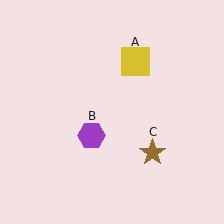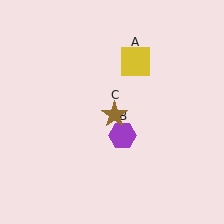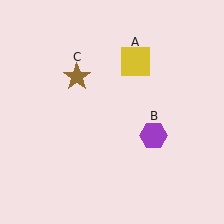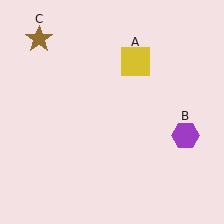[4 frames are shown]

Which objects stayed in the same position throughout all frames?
Yellow square (object A) remained stationary.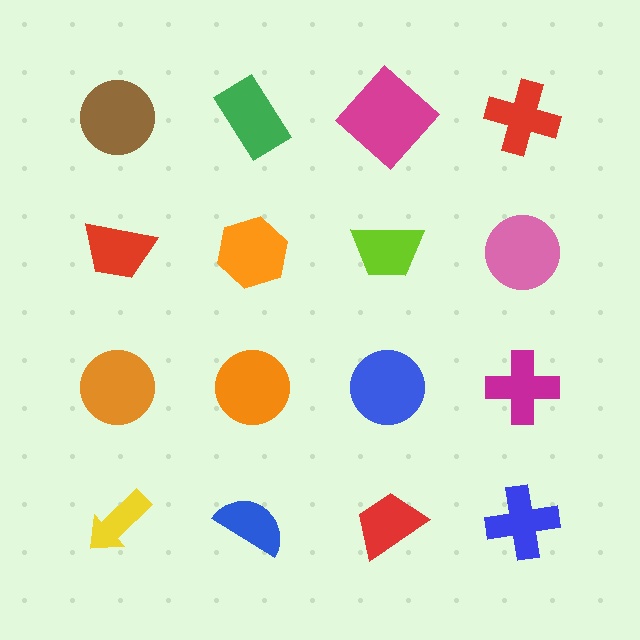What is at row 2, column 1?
A red trapezoid.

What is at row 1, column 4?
A red cross.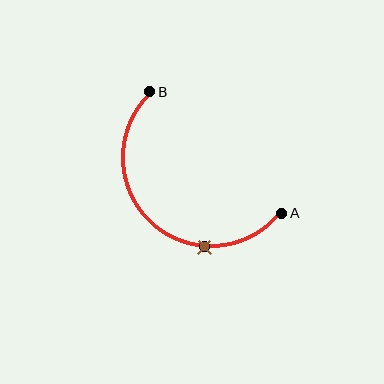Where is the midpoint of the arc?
The arc midpoint is the point on the curve farthest from the straight line joining A and B. It sits below and to the left of that line.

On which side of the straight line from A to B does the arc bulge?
The arc bulges below and to the left of the straight line connecting A and B.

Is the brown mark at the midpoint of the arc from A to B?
No. The brown mark lies on the arc but is closer to endpoint A. The arc midpoint would be at the point on the curve equidistant along the arc from both A and B.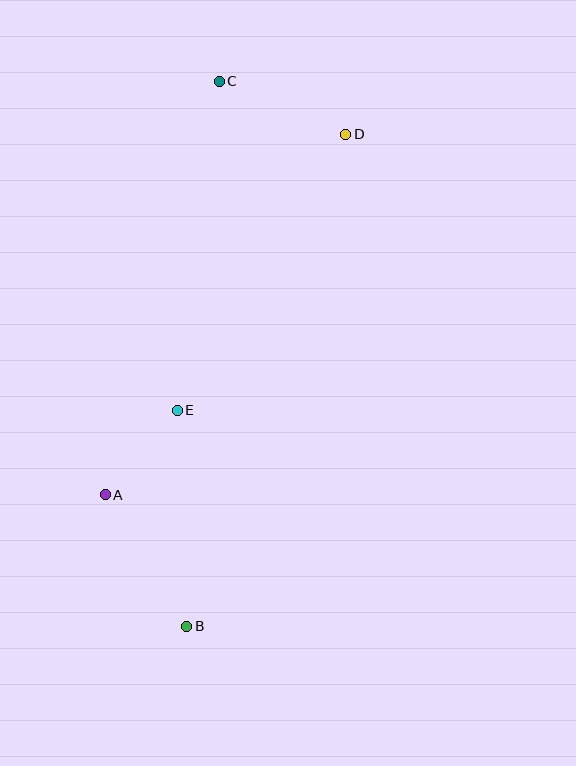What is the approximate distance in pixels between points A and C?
The distance between A and C is approximately 429 pixels.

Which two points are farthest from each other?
Points B and C are farthest from each other.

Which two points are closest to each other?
Points A and E are closest to each other.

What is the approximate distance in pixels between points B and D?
The distance between B and D is approximately 517 pixels.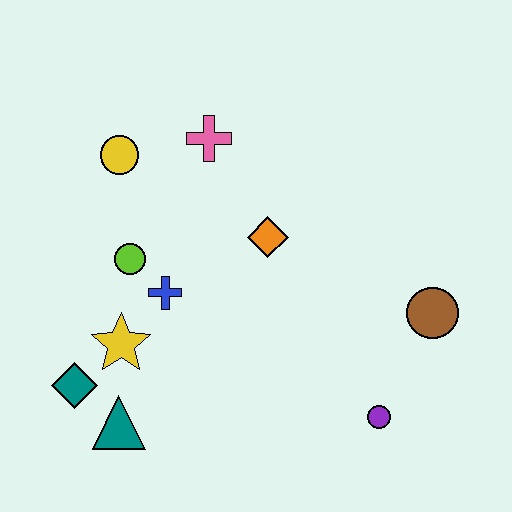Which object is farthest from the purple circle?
The yellow circle is farthest from the purple circle.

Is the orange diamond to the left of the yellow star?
No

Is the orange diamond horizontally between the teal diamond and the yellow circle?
No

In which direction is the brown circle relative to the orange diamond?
The brown circle is to the right of the orange diamond.